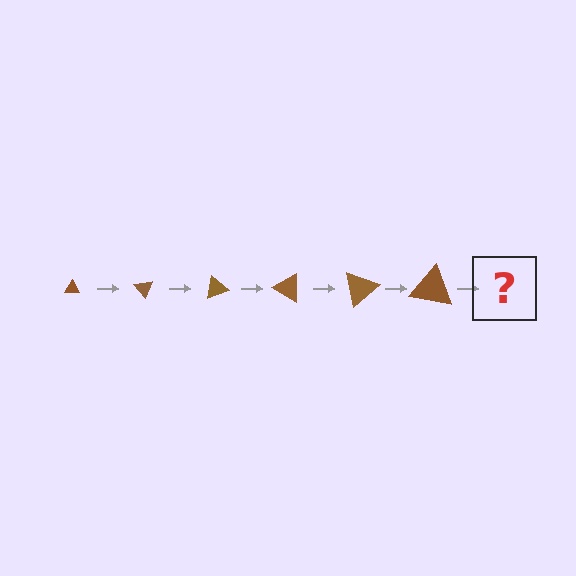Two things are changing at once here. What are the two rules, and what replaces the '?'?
The two rules are that the triangle grows larger each step and it rotates 50 degrees each step. The '?' should be a triangle, larger than the previous one and rotated 300 degrees from the start.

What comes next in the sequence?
The next element should be a triangle, larger than the previous one and rotated 300 degrees from the start.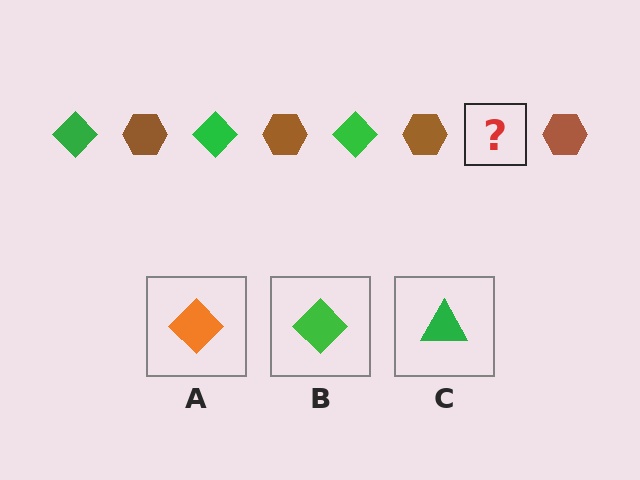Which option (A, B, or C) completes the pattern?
B.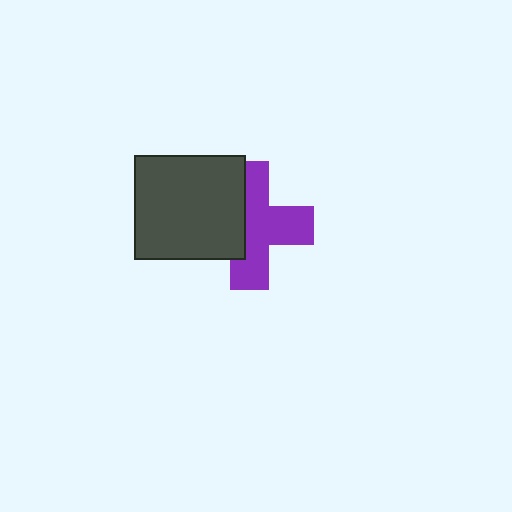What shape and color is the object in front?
The object in front is a dark gray rectangle.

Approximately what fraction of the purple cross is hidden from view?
Roughly 39% of the purple cross is hidden behind the dark gray rectangle.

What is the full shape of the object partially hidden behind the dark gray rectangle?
The partially hidden object is a purple cross.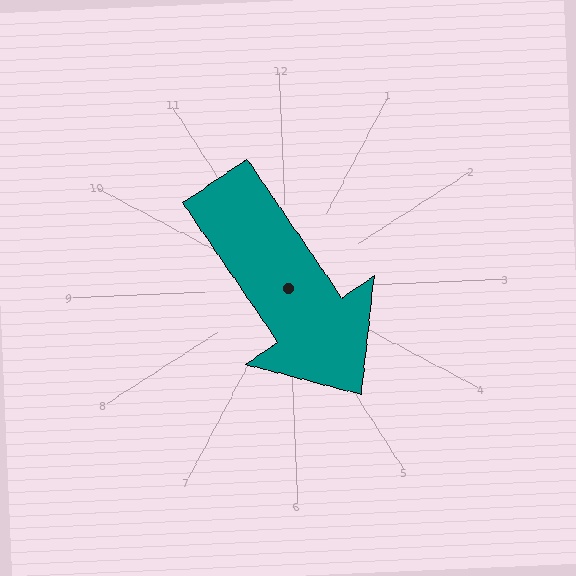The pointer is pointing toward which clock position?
Roughly 5 o'clock.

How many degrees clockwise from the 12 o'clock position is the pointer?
Approximately 148 degrees.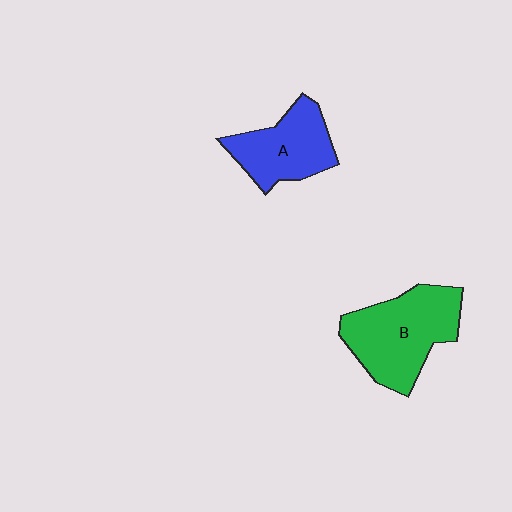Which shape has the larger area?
Shape B (green).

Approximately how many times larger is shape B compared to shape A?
Approximately 1.4 times.